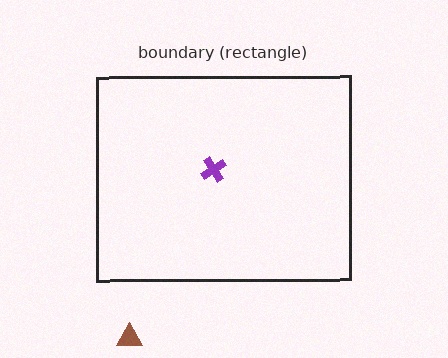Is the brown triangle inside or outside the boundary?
Outside.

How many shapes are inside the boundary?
1 inside, 1 outside.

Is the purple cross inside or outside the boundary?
Inside.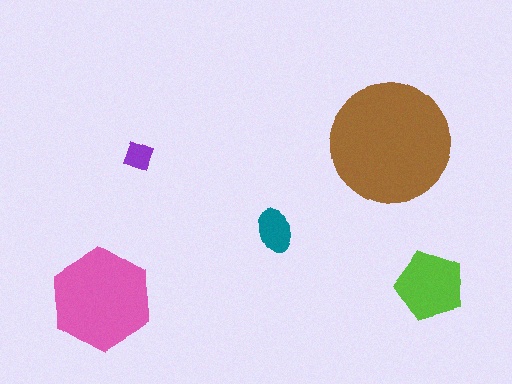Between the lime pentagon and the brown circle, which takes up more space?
The brown circle.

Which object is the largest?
The brown circle.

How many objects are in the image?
There are 5 objects in the image.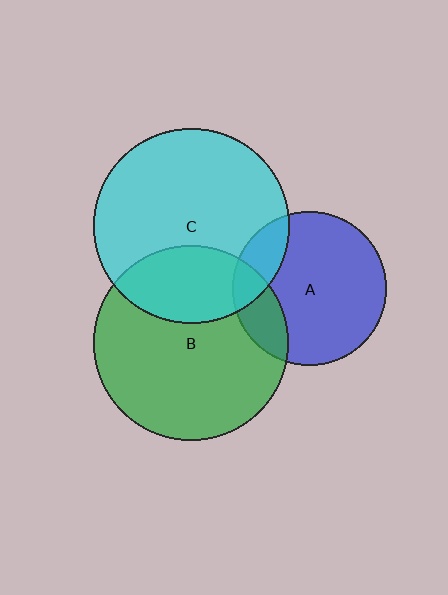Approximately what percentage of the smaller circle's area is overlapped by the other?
Approximately 30%.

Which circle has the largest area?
Circle C (cyan).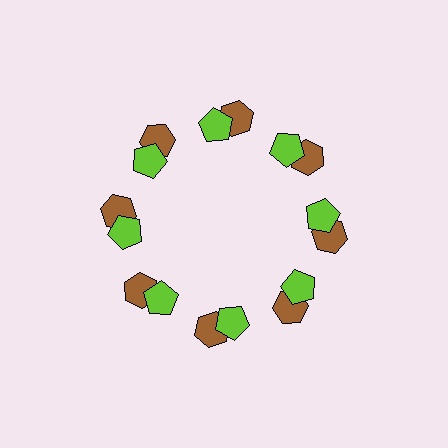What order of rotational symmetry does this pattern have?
This pattern has 8-fold rotational symmetry.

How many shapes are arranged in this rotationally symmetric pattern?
There are 16 shapes, arranged in 8 groups of 2.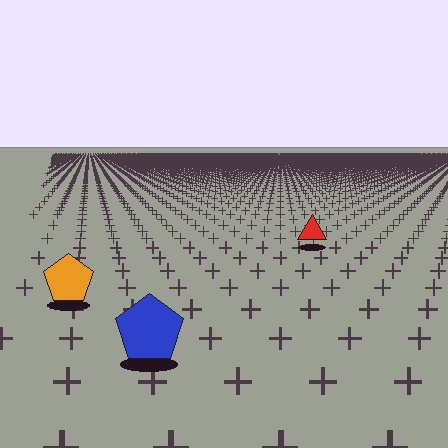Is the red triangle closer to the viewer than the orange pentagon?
No. The orange pentagon is closer — you can tell from the texture gradient: the ground texture is coarser near it.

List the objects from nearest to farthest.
From nearest to farthest: the blue pentagon, the orange pentagon, the red triangle.